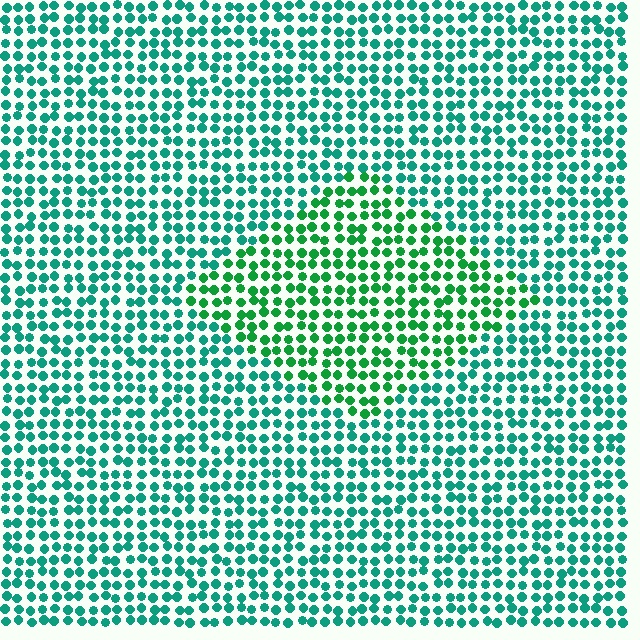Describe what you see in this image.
The image is filled with small teal elements in a uniform arrangement. A diamond-shaped region is visible where the elements are tinted to a slightly different hue, forming a subtle color boundary.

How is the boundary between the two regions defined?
The boundary is defined purely by a slight shift in hue (about 31 degrees). Spacing, size, and orientation are identical on both sides.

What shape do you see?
I see a diamond.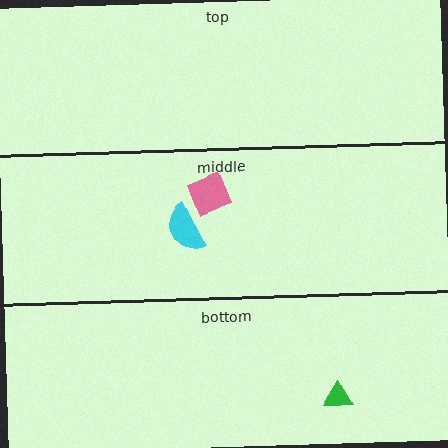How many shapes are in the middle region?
2.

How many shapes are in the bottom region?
1.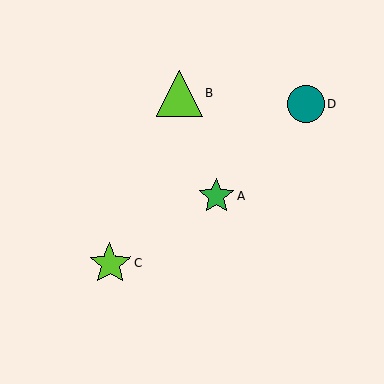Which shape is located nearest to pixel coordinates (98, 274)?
The lime star (labeled C) at (110, 263) is nearest to that location.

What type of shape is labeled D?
Shape D is a teal circle.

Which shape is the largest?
The lime triangle (labeled B) is the largest.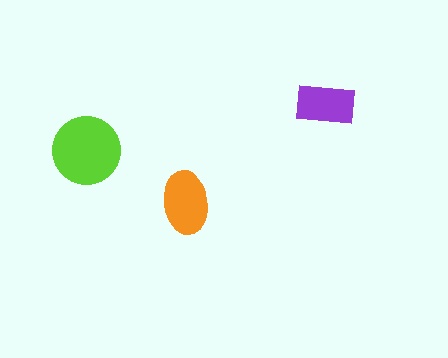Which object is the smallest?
The purple rectangle.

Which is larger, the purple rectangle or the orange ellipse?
The orange ellipse.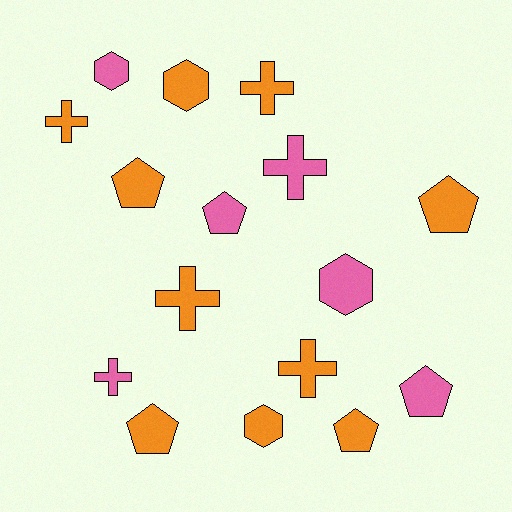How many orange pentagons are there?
There are 4 orange pentagons.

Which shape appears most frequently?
Cross, with 6 objects.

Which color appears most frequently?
Orange, with 10 objects.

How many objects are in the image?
There are 16 objects.